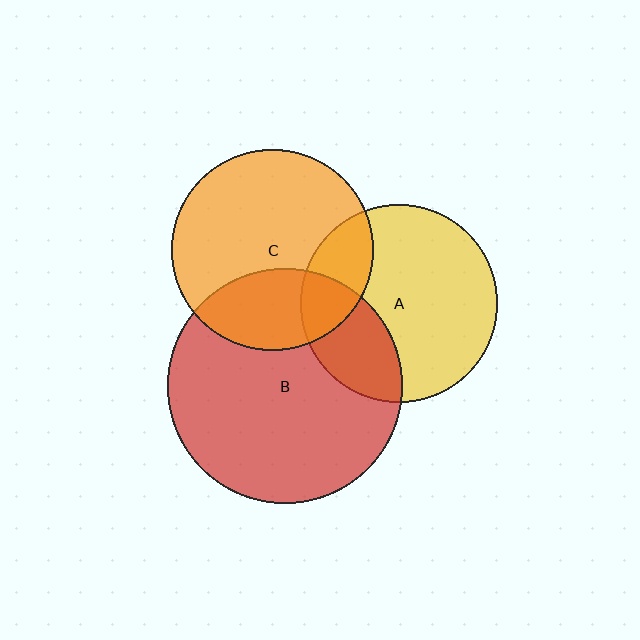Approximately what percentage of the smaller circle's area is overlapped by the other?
Approximately 20%.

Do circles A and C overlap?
Yes.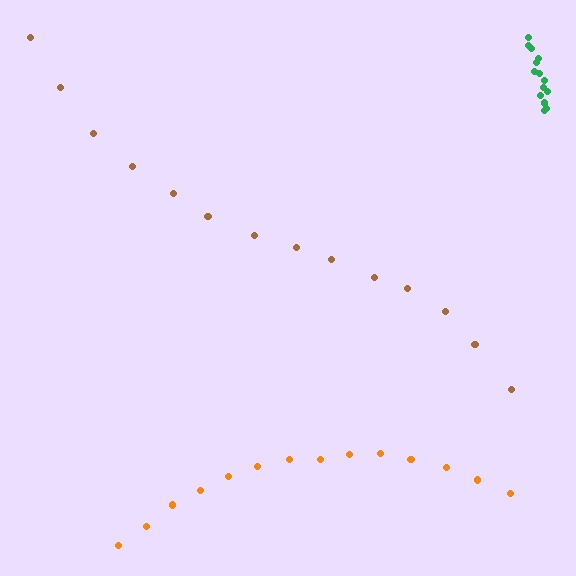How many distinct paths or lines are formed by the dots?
There are 3 distinct paths.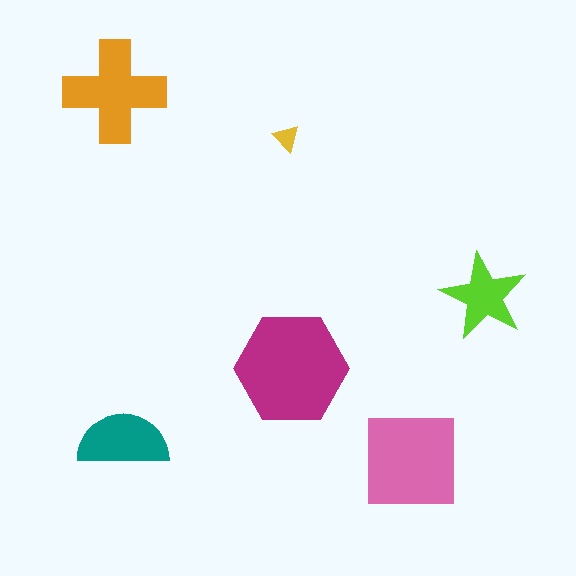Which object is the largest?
The magenta hexagon.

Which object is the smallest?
The yellow triangle.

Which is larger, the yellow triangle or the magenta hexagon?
The magenta hexagon.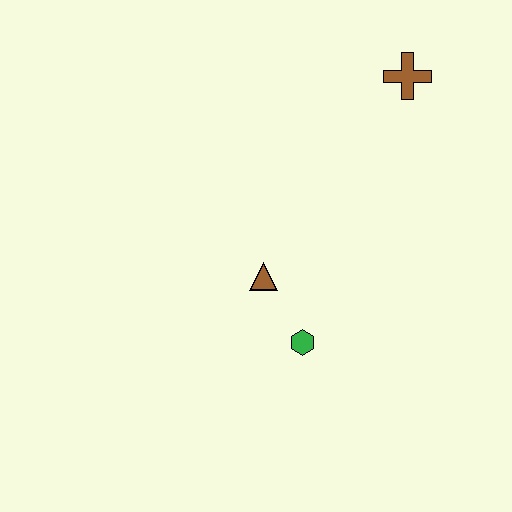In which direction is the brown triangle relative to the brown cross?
The brown triangle is below the brown cross.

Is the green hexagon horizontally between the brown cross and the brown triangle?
Yes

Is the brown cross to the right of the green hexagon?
Yes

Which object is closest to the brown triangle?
The green hexagon is closest to the brown triangle.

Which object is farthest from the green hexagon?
The brown cross is farthest from the green hexagon.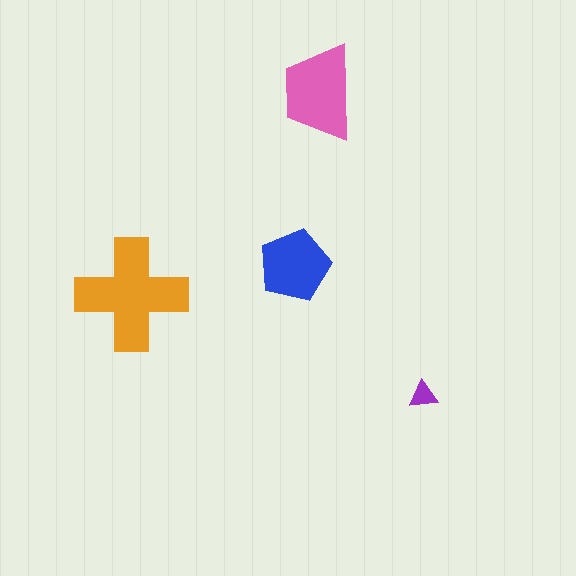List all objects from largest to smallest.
The orange cross, the pink trapezoid, the blue pentagon, the purple triangle.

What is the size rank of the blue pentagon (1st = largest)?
3rd.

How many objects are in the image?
There are 4 objects in the image.